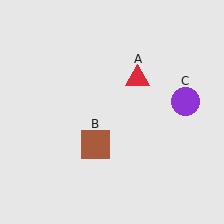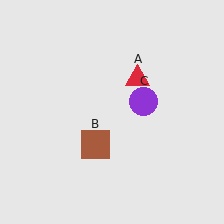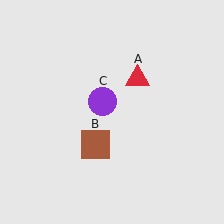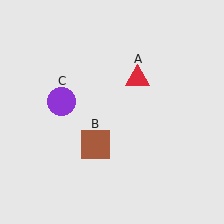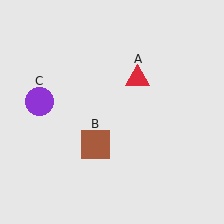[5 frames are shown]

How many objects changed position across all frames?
1 object changed position: purple circle (object C).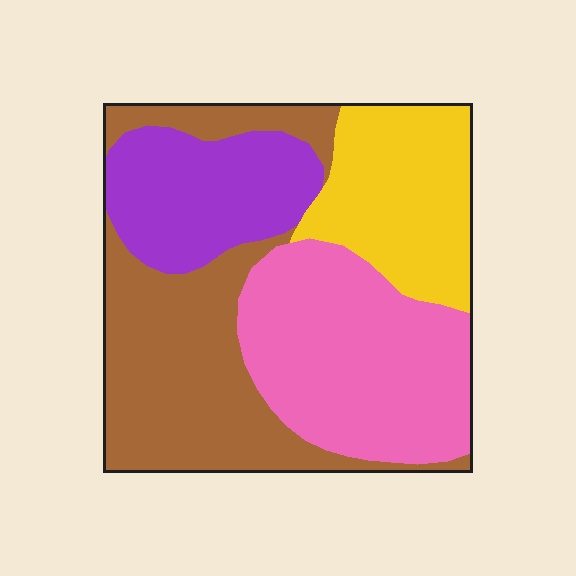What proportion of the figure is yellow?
Yellow takes up about one fifth (1/5) of the figure.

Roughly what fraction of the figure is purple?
Purple takes up about one sixth (1/6) of the figure.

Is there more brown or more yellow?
Brown.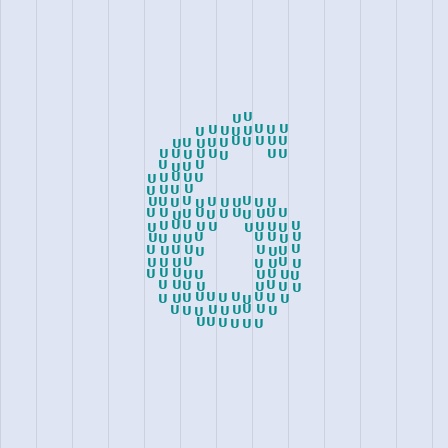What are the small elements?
The small elements are letter U's.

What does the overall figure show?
The overall figure shows the digit 6.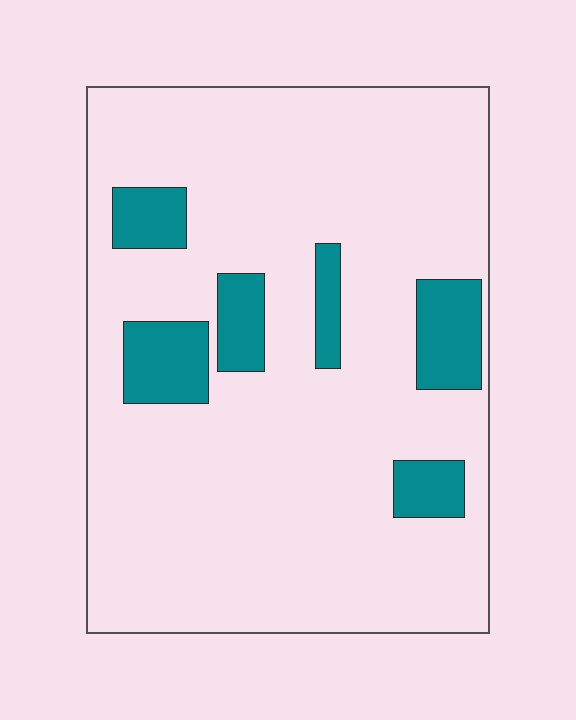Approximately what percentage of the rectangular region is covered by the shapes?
Approximately 15%.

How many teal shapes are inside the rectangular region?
6.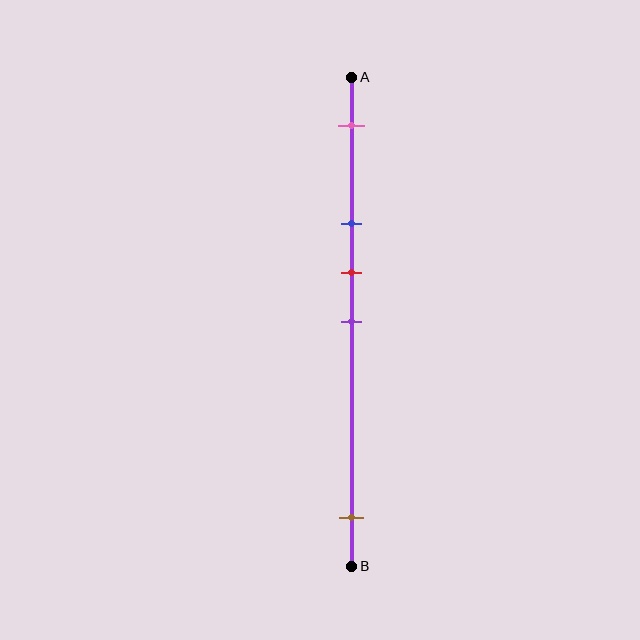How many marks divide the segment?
There are 5 marks dividing the segment.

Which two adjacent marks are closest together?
The red and purple marks are the closest adjacent pair.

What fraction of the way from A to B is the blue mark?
The blue mark is approximately 30% (0.3) of the way from A to B.